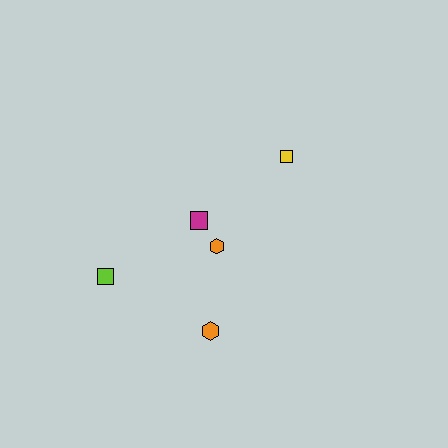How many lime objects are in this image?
There is 1 lime object.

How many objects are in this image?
There are 5 objects.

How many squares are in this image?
There are 3 squares.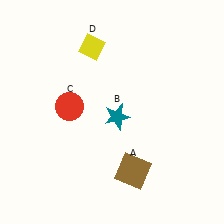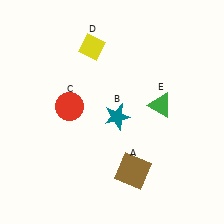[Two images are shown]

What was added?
A green triangle (E) was added in Image 2.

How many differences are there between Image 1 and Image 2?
There is 1 difference between the two images.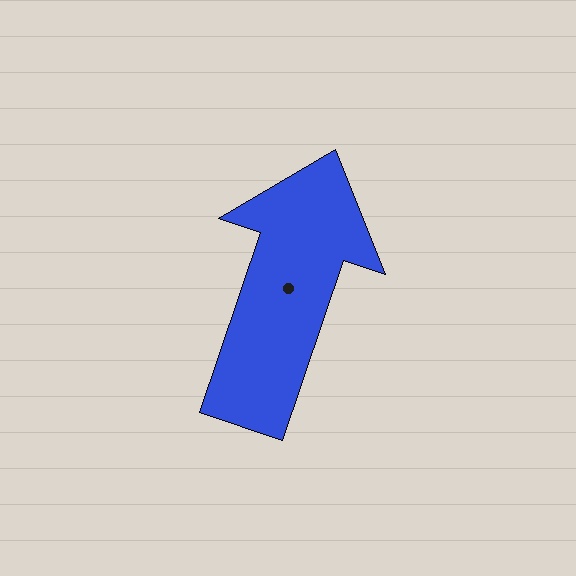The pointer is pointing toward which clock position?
Roughly 1 o'clock.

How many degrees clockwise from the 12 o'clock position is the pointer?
Approximately 19 degrees.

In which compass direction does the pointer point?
North.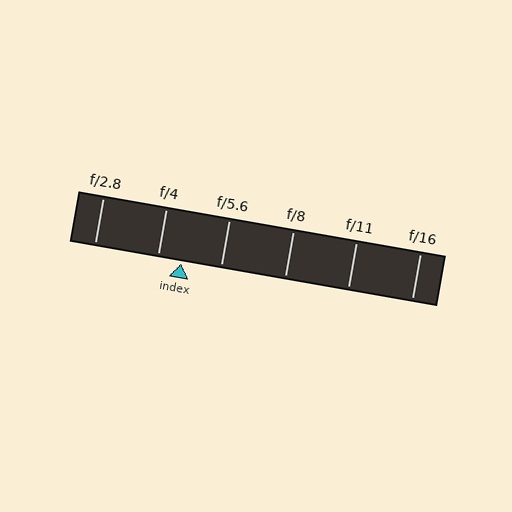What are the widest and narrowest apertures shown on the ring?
The widest aperture shown is f/2.8 and the narrowest is f/16.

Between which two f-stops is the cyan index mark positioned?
The index mark is between f/4 and f/5.6.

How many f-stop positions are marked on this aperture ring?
There are 6 f-stop positions marked.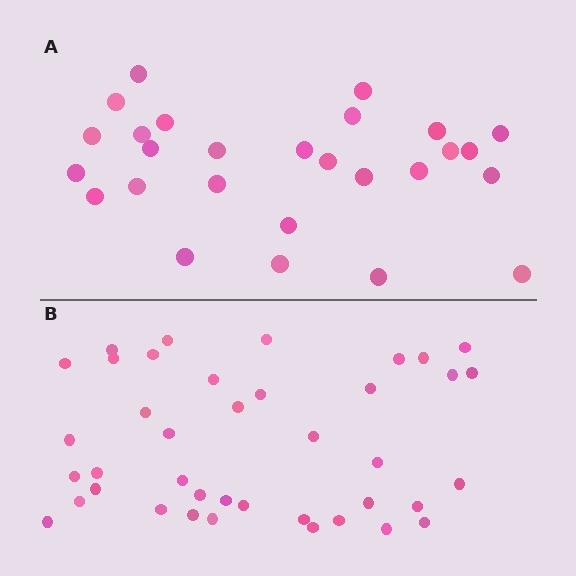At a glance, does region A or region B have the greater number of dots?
Region B (the bottom region) has more dots.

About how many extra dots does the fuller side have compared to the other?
Region B has approximately 15 more dots than region A.